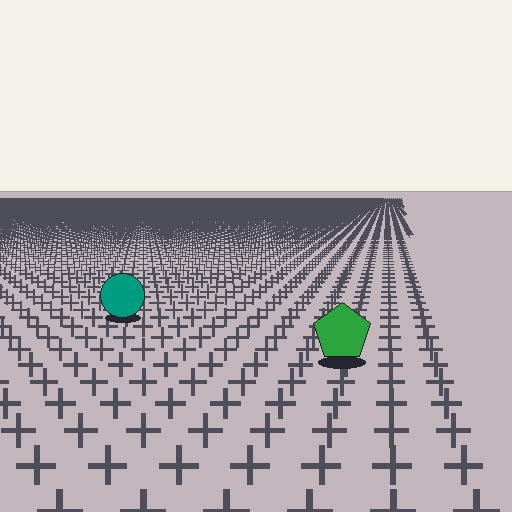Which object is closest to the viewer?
The green pentagon is closest. The texture marks near it are larger and more spread out.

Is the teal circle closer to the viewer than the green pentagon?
No. The green pentagon is closer — you can tell from the texture gradient: the ground texture is coarser near it.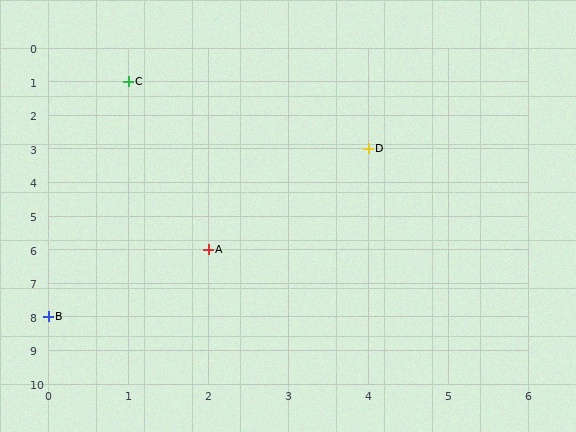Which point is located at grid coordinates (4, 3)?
Point D is at (4, 3).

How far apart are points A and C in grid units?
Points A and C are 1 column and 5 rows apart (about 5.1 grid units diagonally).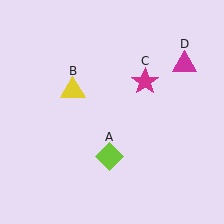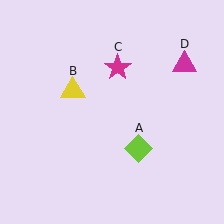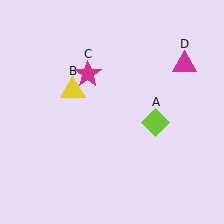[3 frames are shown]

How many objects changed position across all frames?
2 objects changed position: lime diamond (object A), magenta star (object C).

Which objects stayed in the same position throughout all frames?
Yellow triangle (object B) and magenta triangle (object D) remained stationary.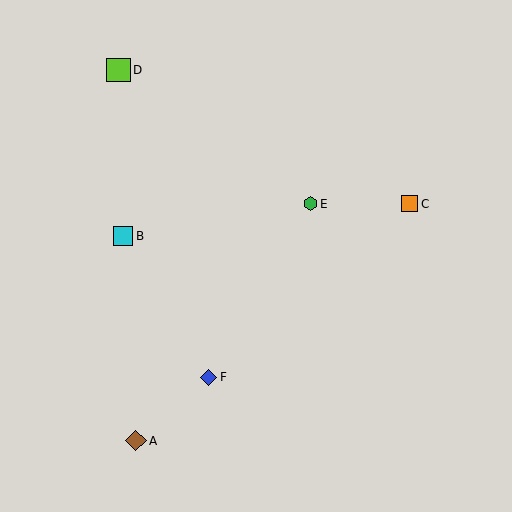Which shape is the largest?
The lime square (labeled D) is the largest.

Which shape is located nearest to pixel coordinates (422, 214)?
The orange square (labeled C) at (410, 204) is nearest to that location.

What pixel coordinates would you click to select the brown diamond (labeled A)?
Click at (136, 441) to select the brown diamond A.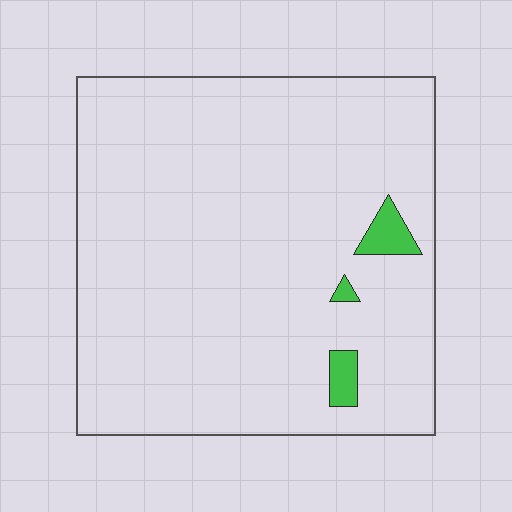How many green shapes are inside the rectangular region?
3.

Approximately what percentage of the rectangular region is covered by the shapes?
Approximately 5%.